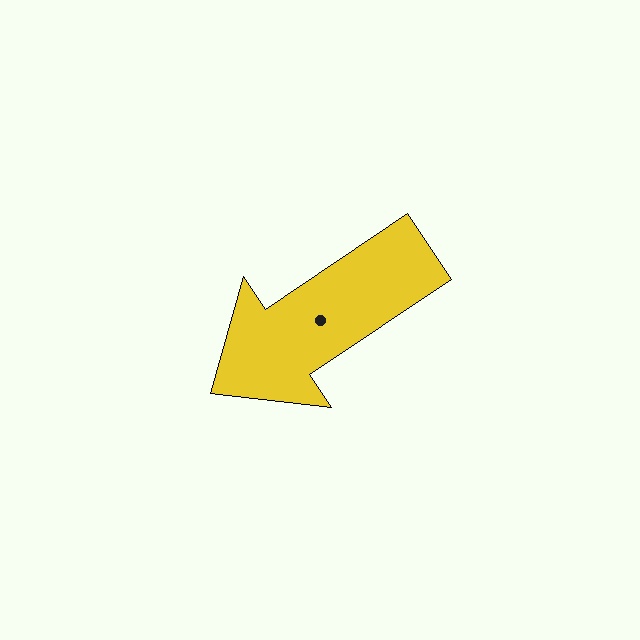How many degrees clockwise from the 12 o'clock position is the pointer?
Approximately 236 degrees.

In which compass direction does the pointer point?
Southwest.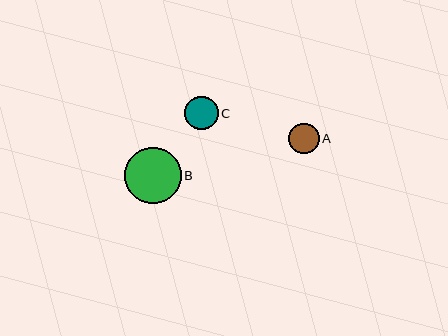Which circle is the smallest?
Circle A is the smallest with a size of approximately 30 pixels.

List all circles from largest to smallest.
From largest to smallest: B, C, A.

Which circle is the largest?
Circle B is the largest with a size of approximately 56 pixels.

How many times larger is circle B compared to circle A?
Circle B is approximately 1.9 times the size of circle A.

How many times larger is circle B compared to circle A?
Circle B is approximately 1.9 times the size of circle A.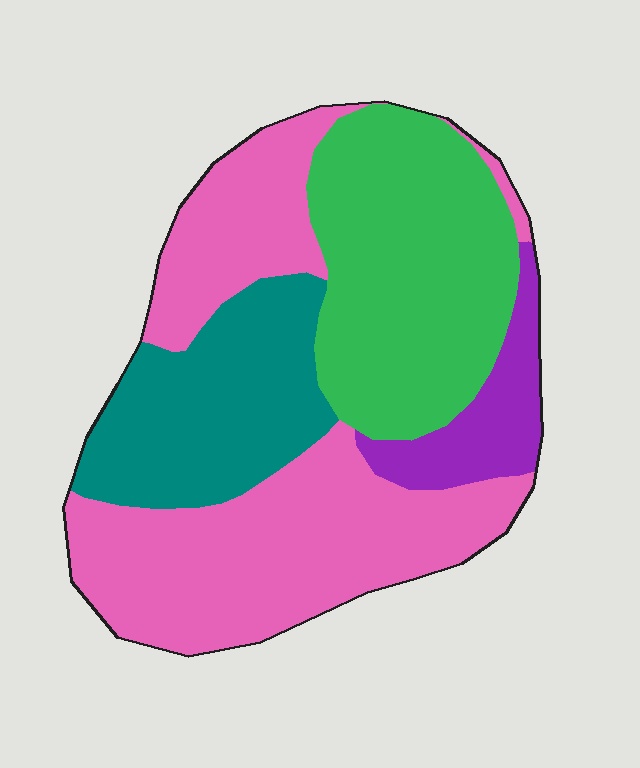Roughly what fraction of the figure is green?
Green covers 29% of the figure.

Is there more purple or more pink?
Pink.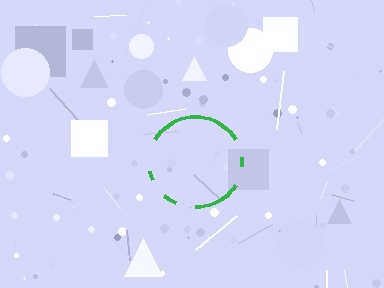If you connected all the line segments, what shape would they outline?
They would outline a circle.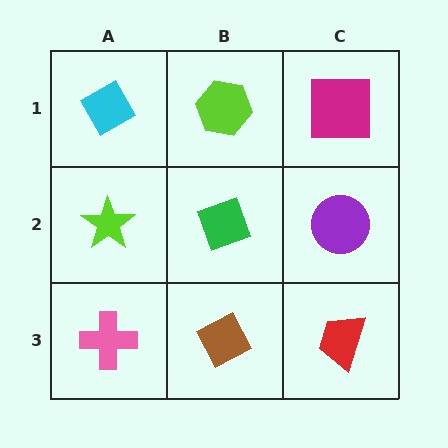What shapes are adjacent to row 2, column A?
A cyan diamond (row 1, column A), a pink cross (row 3, column A), a green diamond (row 2, column B).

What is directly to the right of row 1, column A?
A lime hexagon.